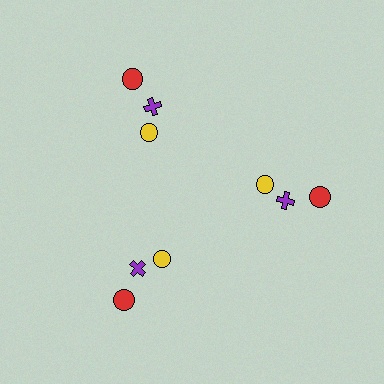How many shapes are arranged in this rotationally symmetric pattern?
There are 9 shapes, arranged in 3 groups of 3.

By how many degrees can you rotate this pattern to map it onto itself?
The pattern maps onto itself every 120 degrees of rotation.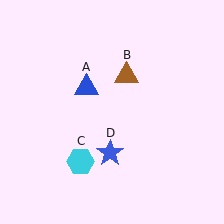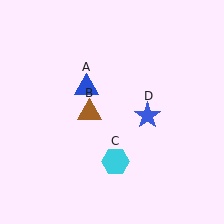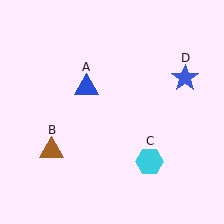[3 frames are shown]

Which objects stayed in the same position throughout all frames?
Blue triangle (object A) remained stationary.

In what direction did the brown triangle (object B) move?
The brown triangle (object B) moved down and to the left.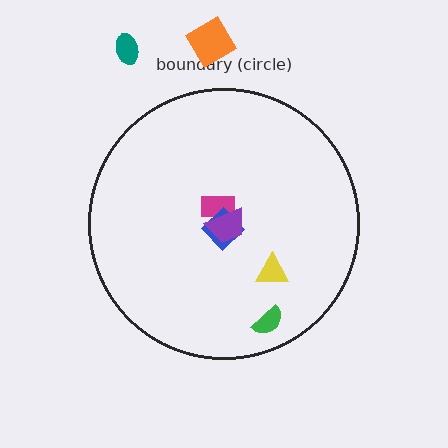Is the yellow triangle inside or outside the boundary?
Inside.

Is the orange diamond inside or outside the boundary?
Outside.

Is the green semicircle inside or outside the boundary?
Inside.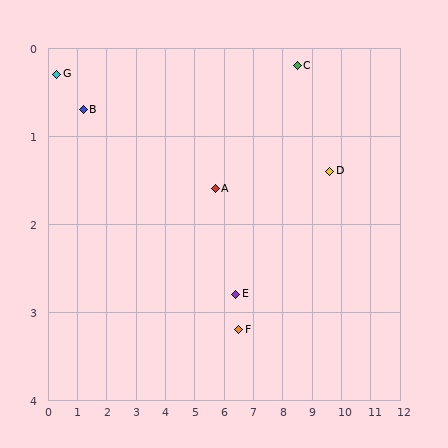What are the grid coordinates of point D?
Point D is at approximately (9.6, 1.4).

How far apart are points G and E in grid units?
Points G and E are about 6.6 grid units apart.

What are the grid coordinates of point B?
Point B is at approximately (1.2, 0.7).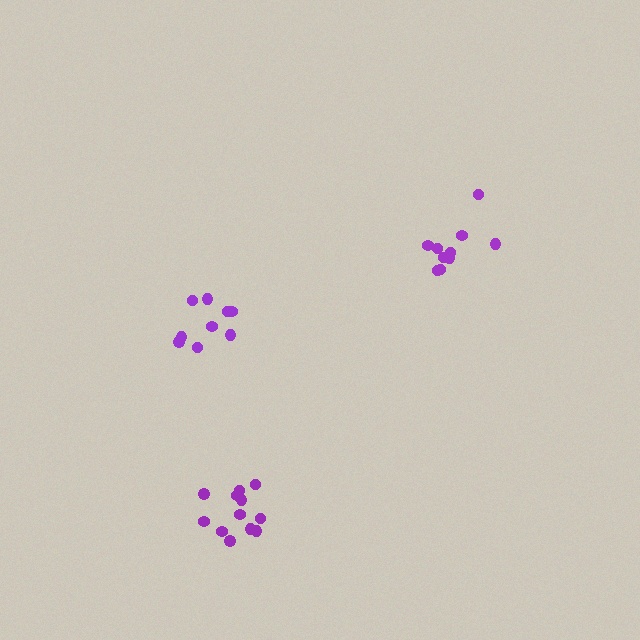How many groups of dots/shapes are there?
There are 3 groups.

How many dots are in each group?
Group 1: 12 dots, Group 2: 9 dots, Group 3: 10 dots (31 total).